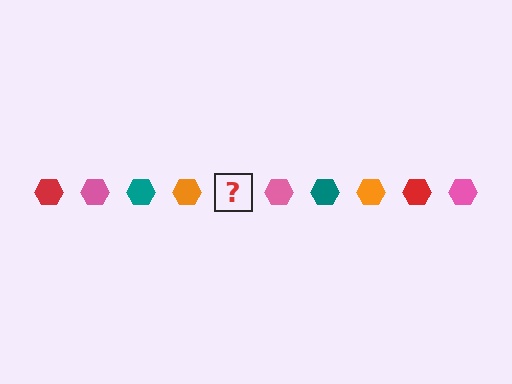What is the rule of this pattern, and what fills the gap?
The rule is that the pattern cycles through red, pink, teal, orange hexagons. The gap should be filled with a red hexagon.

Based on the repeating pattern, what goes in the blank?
The blank should be a red hexagon.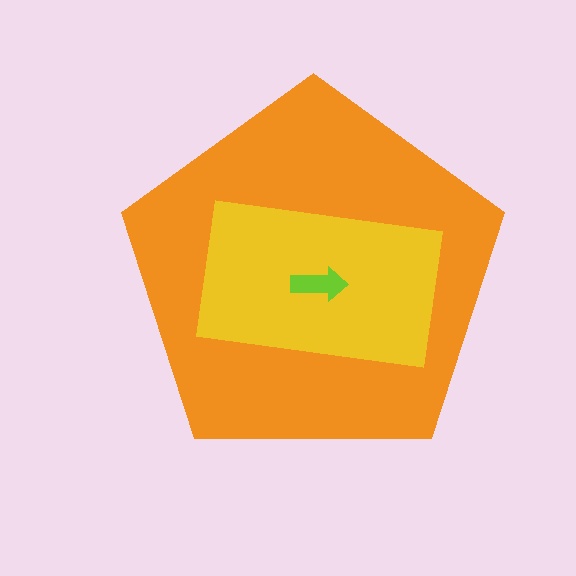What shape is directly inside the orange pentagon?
The yellow rectangle.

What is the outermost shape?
The orange pentagon.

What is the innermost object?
The lime arrow.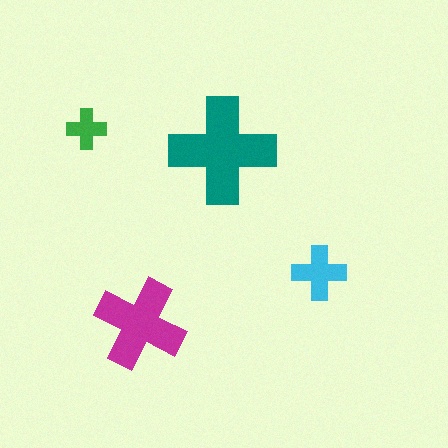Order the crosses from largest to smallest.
the teal one, the magenta one, the cyan one, the green one.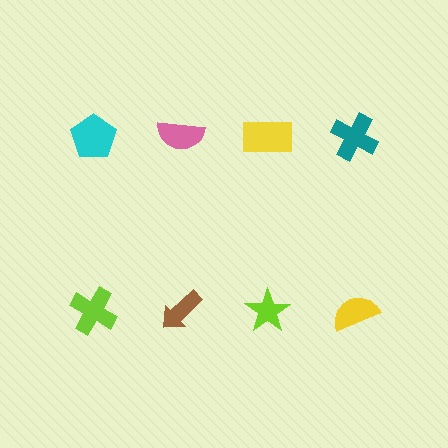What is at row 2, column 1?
A lime cross.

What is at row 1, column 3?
A yellow rectangle.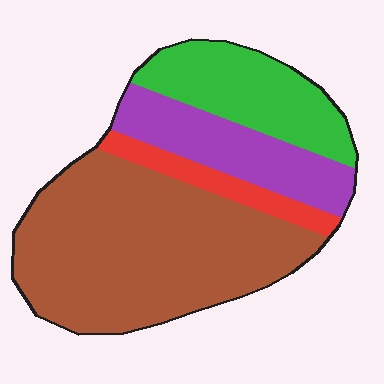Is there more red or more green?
Green.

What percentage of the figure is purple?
Purple takes up about one sixth (1/6) of the figure.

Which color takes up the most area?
Brown, at roughly 55%.